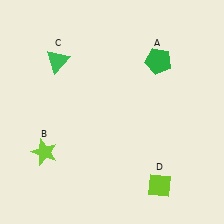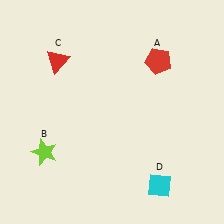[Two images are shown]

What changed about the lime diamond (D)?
In Image 1, D is lime. In Image 2, it changed to cyan.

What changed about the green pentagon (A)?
In Image 1, A is green. In Image 2, it changed to red.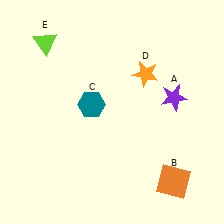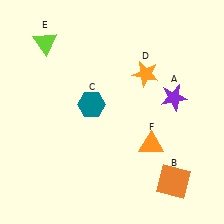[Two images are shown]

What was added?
An orange triangle (F) was added in Image 2.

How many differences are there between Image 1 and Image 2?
There is 1 difference between the two images.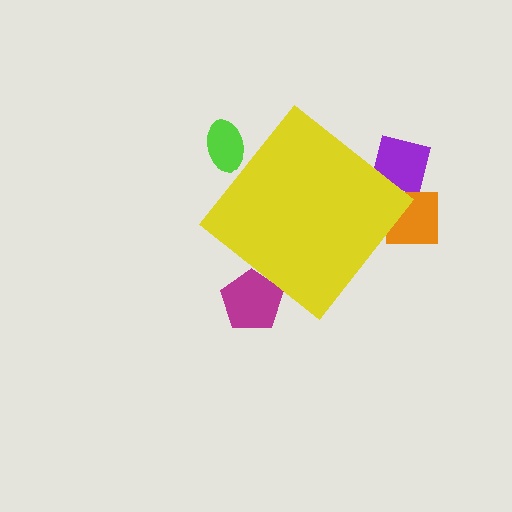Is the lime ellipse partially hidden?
Yes, the lime ellipse is partially hidden behind the yellow diamond.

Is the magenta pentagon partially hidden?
Yes, the magenta pentagon is partially hidden behind the yellow diamond.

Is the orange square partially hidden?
Yes, the orange square is partially hidden behind the yellow diamond.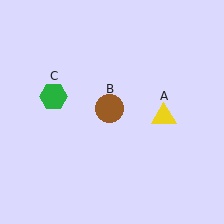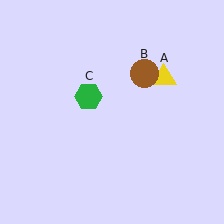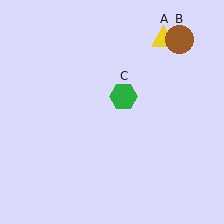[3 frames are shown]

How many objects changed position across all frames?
3 objects changed position: yellow triangle (object A), brown circle (object B), green hexagon (object C).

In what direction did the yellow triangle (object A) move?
The yellow triangle (object A) moved up.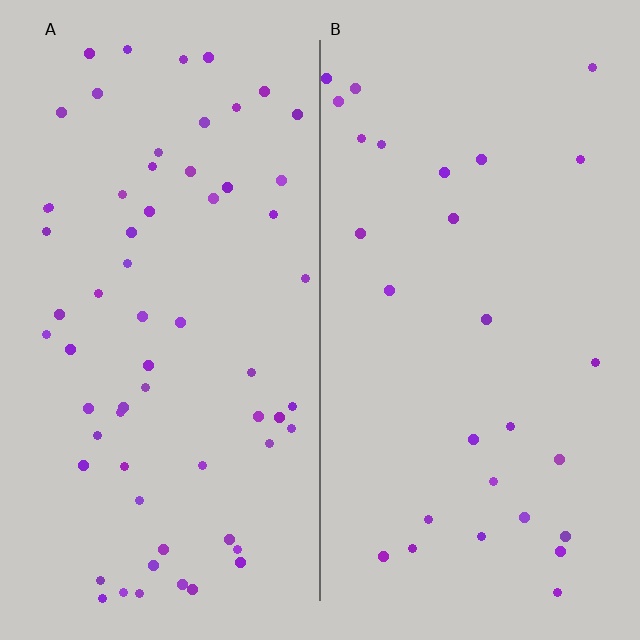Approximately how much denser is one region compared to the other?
Approximately 2.2× — region A over region B.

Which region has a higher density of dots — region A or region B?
A (the left).